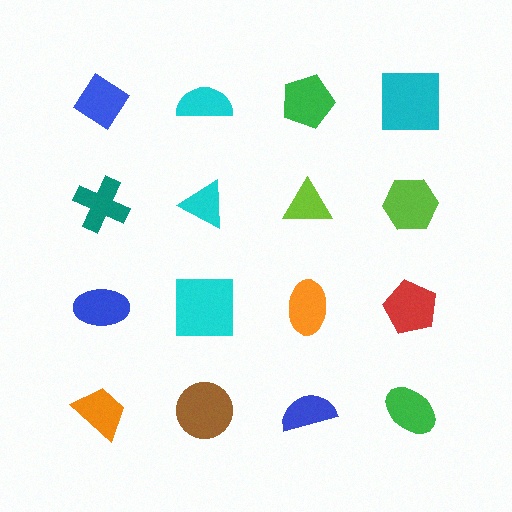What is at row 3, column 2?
A cyan square.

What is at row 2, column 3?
A lime triangle.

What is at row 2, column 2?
A cyan triangle.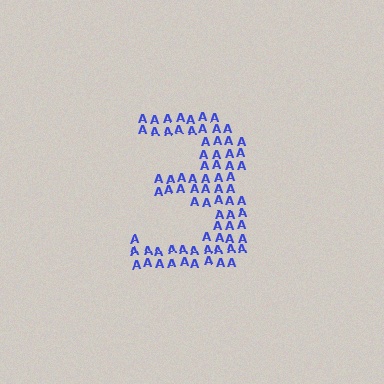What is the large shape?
The large shape is the digit 3.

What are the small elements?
The small elements are letter A's.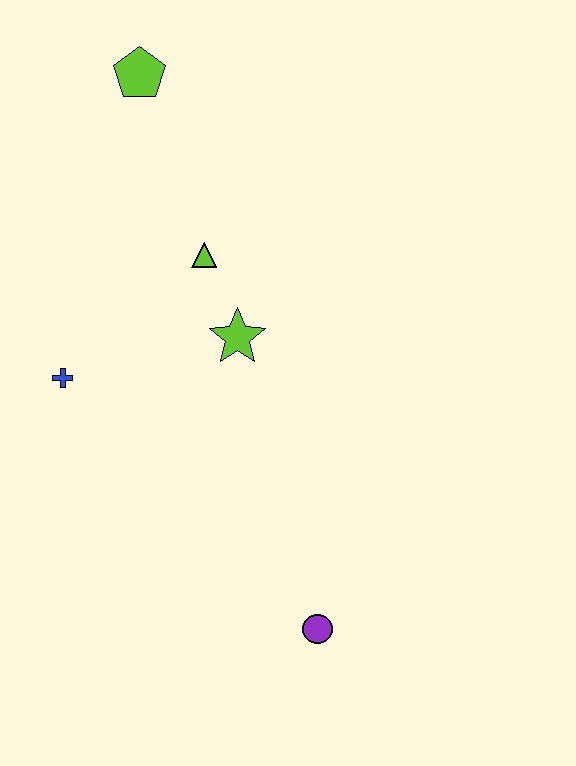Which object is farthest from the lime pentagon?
The purple circle is farthest from the lime pentagon.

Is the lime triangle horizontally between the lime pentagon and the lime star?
Yes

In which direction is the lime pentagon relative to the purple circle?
The lime pentagon is above the purple circle.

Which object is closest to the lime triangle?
The lime star is closest to the lime triangle.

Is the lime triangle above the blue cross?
Yes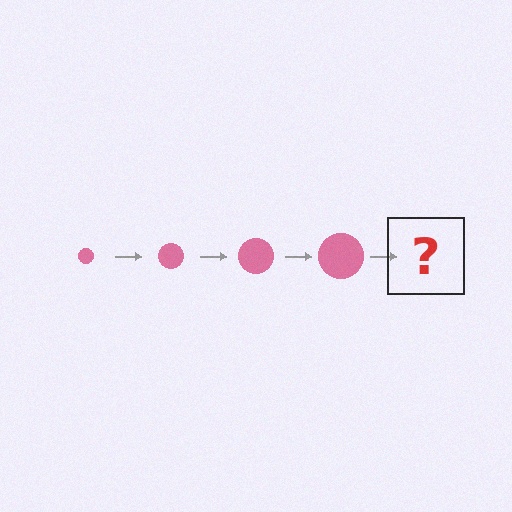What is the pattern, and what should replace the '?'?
The pattern is that the circle gets progressively larger each step. The '?' should be a pink circle, larger than the previous one.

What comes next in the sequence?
The next element should be a pink circle, larger than the previous one.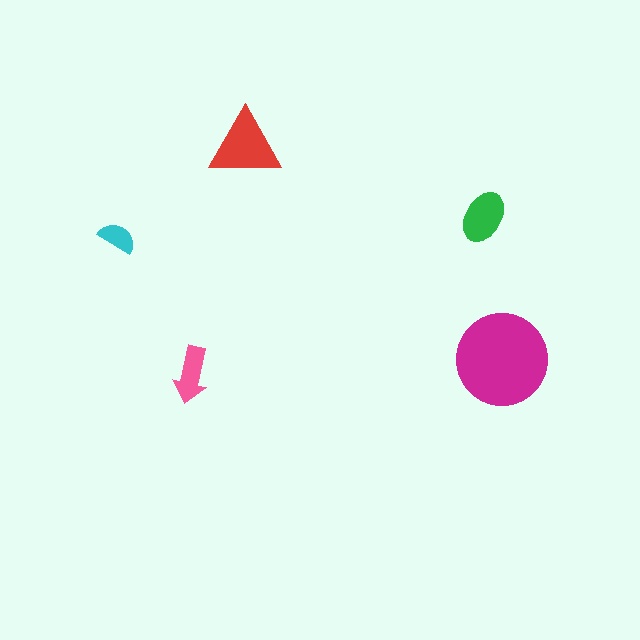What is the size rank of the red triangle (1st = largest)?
2nd.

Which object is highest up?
The red triangle is topmost.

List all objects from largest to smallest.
The magenta circle, the red triangle, the green ellipse, the pink arrow, the cyan semicircle.